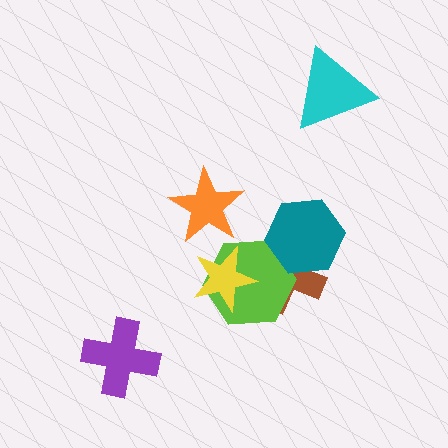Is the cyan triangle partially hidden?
No, no other shape covers it.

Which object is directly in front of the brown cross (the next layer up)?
The lime hexagon is directly in front of the brown cross.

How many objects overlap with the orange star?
0 objects overlap with the orange star.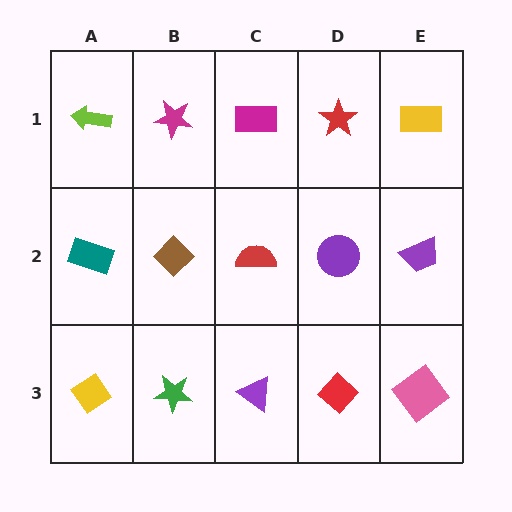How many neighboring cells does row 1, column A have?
2.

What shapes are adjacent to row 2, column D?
A red star (row 1, column D), a red diamond (row 3, column D), a red semicircle (row 2, column C), a purple trapezoid (row 2, column E).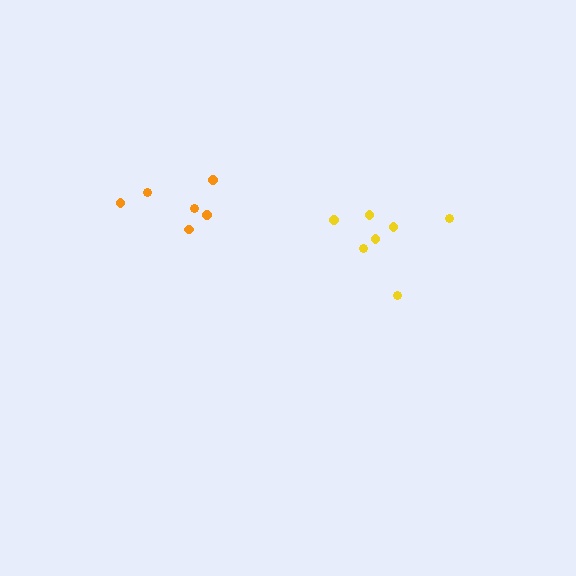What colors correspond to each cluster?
The clusters are colored: yellow, orange.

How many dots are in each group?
Group 1: 7 dots, Group 2: 6 dots (13 total).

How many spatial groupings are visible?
There are 2 spatial groupings.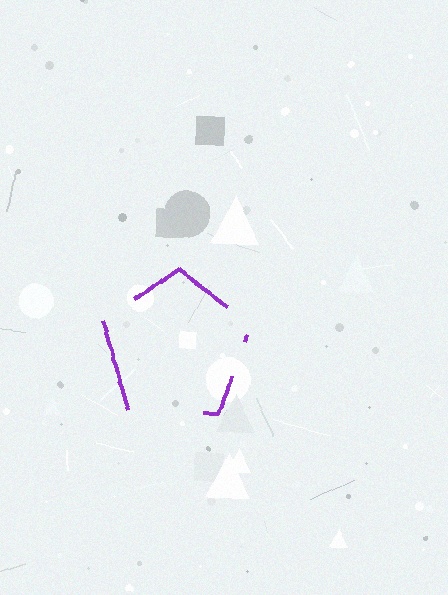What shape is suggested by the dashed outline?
The dashed outline suggests a pentagon.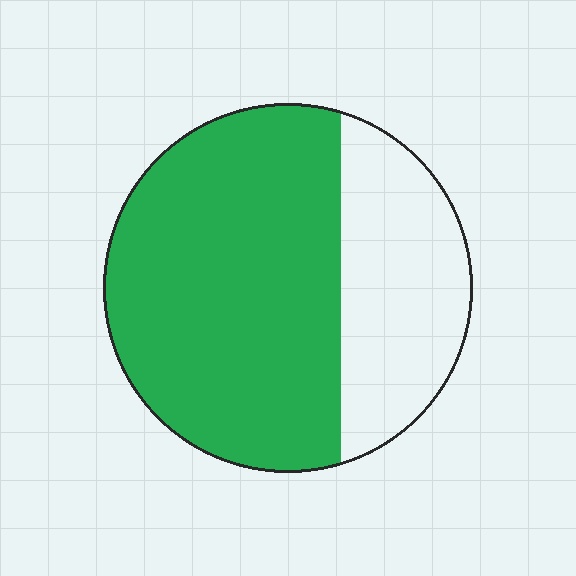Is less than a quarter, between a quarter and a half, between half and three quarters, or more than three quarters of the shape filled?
Between half and three quarters.